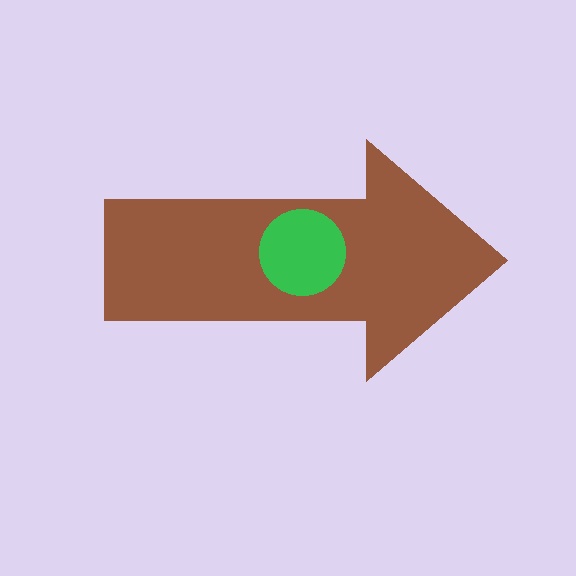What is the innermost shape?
The green circle.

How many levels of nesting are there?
2.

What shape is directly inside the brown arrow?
The green circle.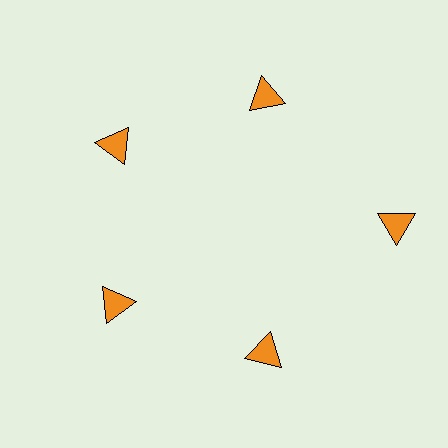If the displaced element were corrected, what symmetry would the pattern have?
It would have 5-fold rotational symmetry — the pattern would map onto itself every 72 degrees.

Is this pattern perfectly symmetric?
No. The 5 orange triangles are arranged in a ring, but one element near the 3 o'clock position is pushed outward from the center, breaking the 5-fold rotational symmetry.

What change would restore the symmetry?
The symmetry would be restored by moving it inward, back onto the ring so that all 5 triangles sit at equal angles and equal distance from the center.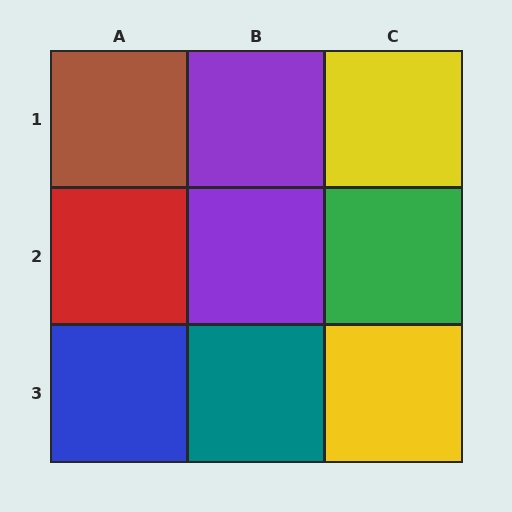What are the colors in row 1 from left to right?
Brown, purple, yellow.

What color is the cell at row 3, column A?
Blue.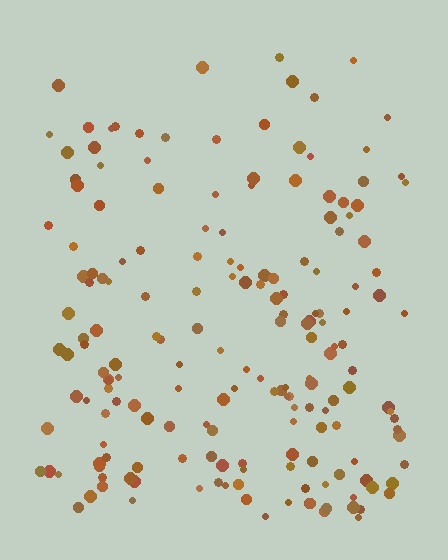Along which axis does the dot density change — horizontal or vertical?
Vertical.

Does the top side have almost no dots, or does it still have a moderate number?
Still a moderate number, just noticeably fewer than the bottom.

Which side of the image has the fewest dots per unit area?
The top.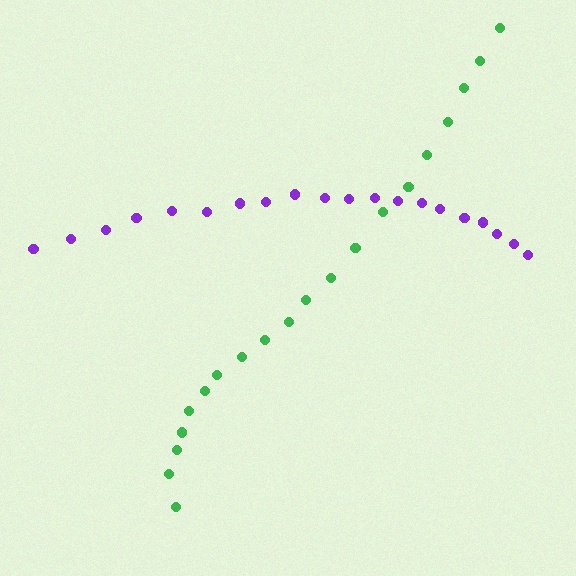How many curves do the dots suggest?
There are 2 distinct paths.